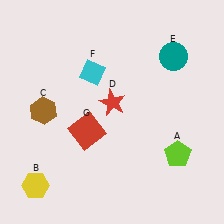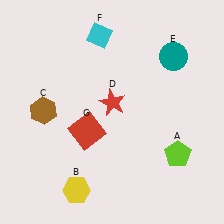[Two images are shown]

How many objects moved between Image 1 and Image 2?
2 objects moved between the two images.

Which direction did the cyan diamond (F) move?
The cyan diamond (F) moved up.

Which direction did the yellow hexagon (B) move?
The yellow hexagon (B) moved right.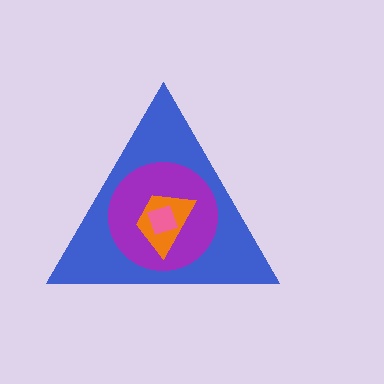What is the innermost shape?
The pink square.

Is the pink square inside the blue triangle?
Yes.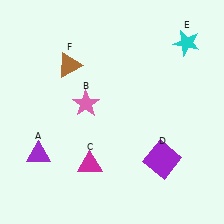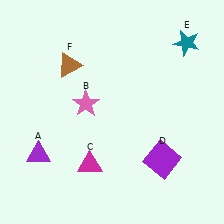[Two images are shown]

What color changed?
The star (E) changed from cyan in Image 1 to teal in Image 2.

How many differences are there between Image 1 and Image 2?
There is 1 difference between the two images.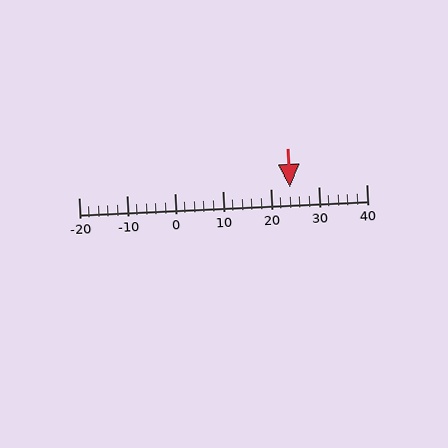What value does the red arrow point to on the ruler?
The red arrow points to approximately 24.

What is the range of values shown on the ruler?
The ruler shows values from -20 to 40.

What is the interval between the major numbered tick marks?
The major tick marks are spaced 10 units apart.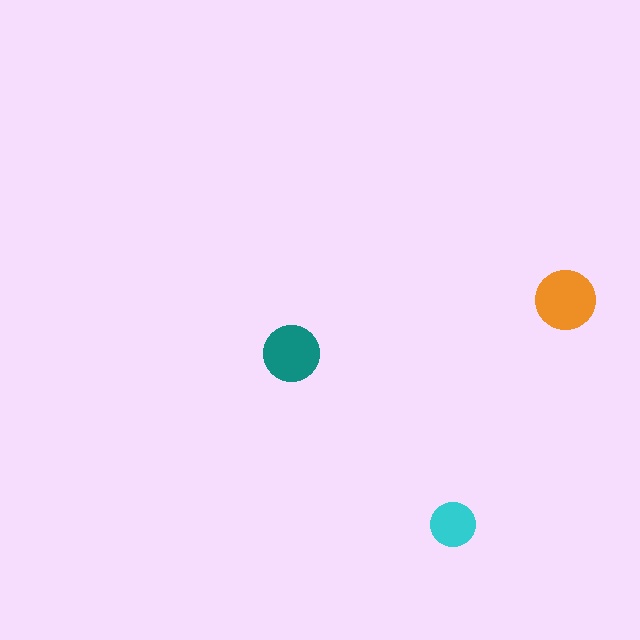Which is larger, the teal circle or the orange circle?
The orange one.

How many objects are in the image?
There are 3 objects in the image.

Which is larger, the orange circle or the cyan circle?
The orange one.